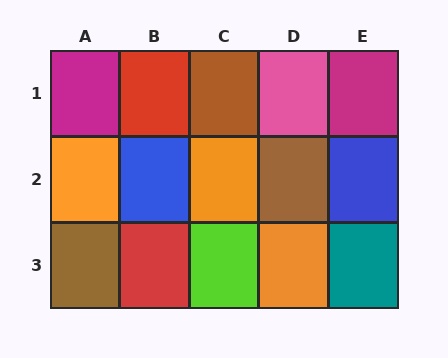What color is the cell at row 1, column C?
Brown.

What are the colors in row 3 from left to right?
Brown, red, lime, orange, teal.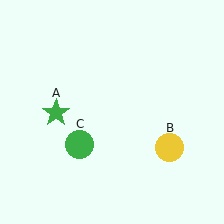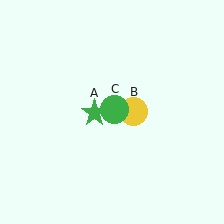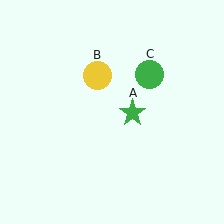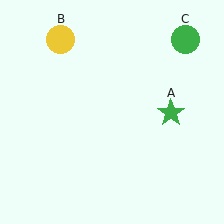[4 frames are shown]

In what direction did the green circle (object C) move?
The green circle (object C) moved up and to the right.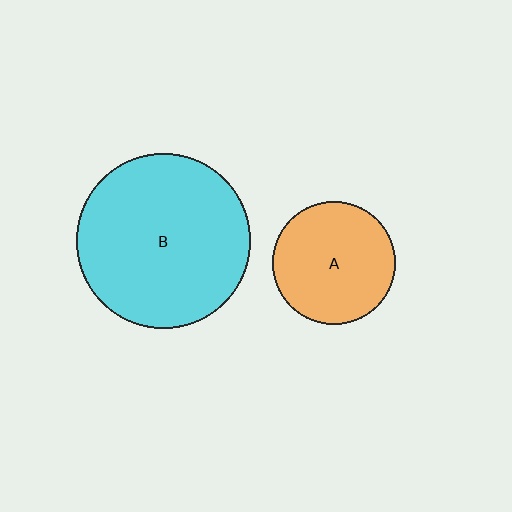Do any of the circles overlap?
No, none of the circles overlap.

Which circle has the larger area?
Circle B (cyan).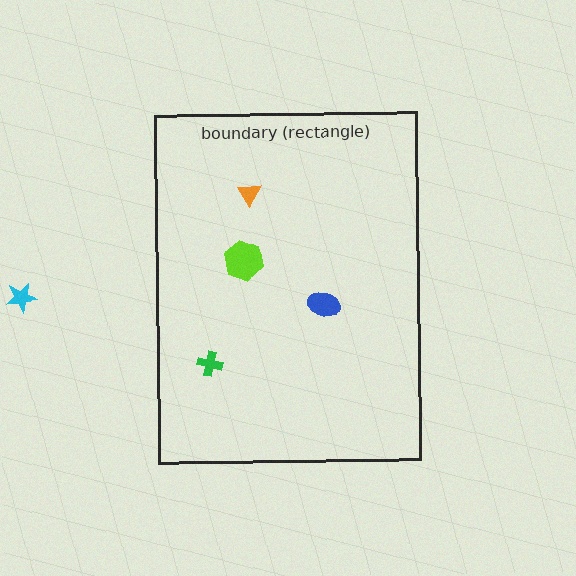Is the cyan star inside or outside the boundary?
Outside.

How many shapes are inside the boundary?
4 inside, 1 outside.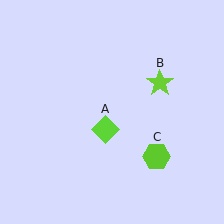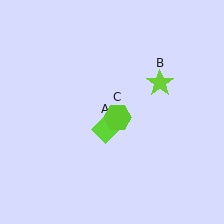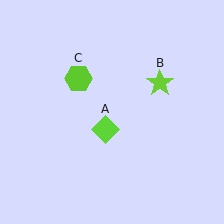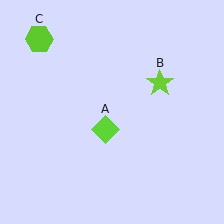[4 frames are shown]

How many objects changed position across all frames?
1 object changed position: lime hexagon (object C).